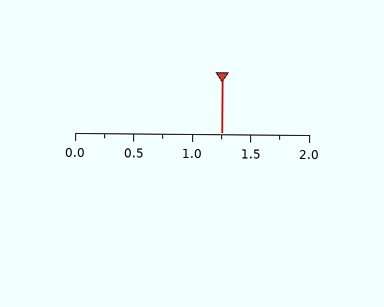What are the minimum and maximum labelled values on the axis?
The axis runs from 0.0 to 2.0.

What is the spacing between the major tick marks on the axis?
The major ticks are spaced 0.5 apart.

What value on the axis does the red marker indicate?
The marker indicates approximately 1.25.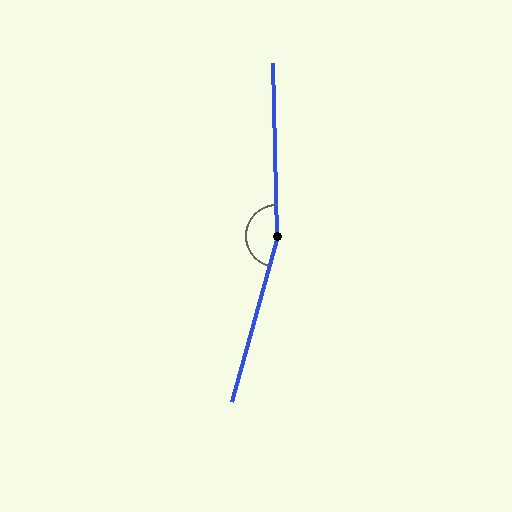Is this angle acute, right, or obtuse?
It is obtuse.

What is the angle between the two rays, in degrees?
Approximately 164 degrees.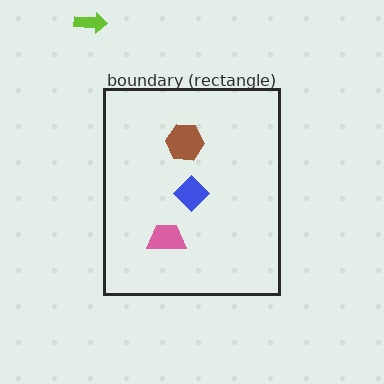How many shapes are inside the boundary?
3 inside, 1 outside.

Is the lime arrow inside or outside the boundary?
Outside.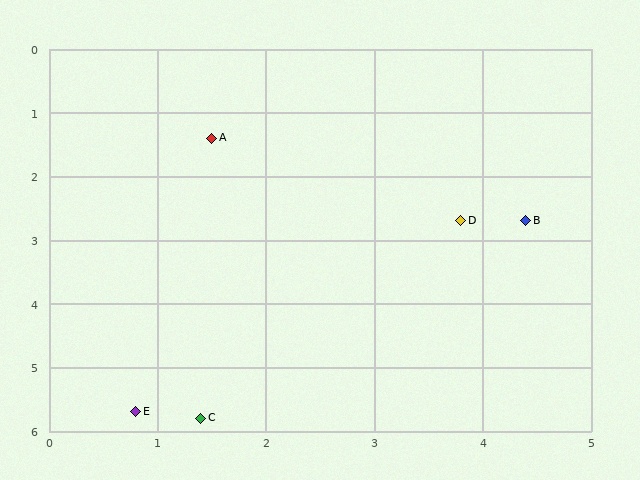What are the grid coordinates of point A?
Point A is at approximately (1.5, 1.4).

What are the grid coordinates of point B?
Point B is at approximately (4.4, 2.7).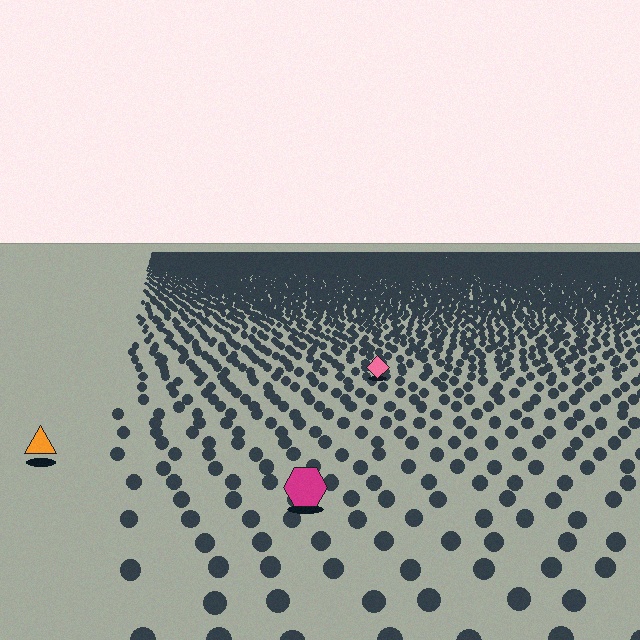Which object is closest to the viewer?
The magenta hexagon is closest. The texture marks near it are larger and more spread out.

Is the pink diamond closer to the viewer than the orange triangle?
No. The orange triangle is closer — you can tell from the texture gradient: the ground texture is coarser near it.